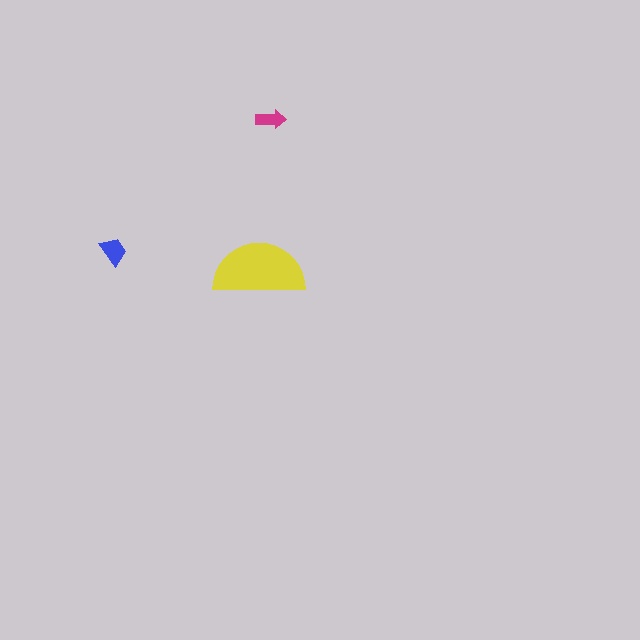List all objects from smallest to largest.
The magenta arrow, the blue trapezoid, the yellow semicircle.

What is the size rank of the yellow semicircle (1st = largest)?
1st.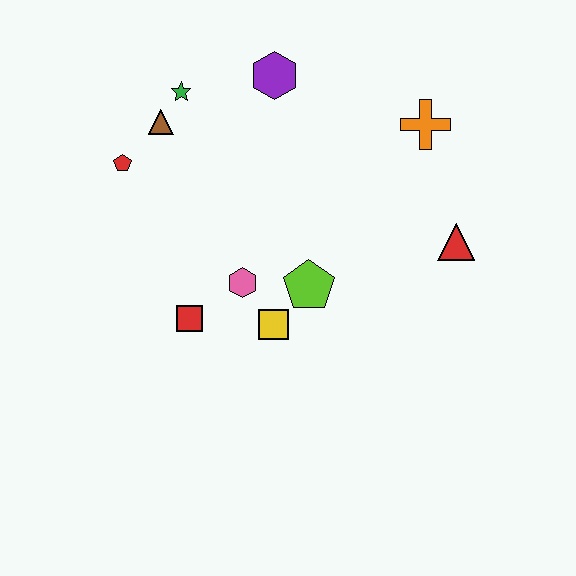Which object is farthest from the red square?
The orange cross is farthest from the red square.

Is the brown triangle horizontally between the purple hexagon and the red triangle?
No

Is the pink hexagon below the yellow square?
No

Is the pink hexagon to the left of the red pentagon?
No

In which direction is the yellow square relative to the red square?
The yellow square is to the right of the red square.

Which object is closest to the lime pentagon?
The yellow square is closest to the lime pentagon.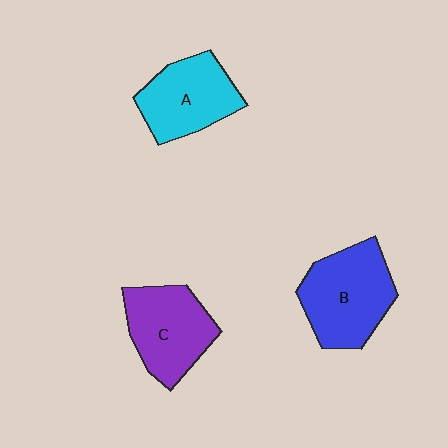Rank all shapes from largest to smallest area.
From largest to smallest: B (blue), C (purple), A (cyan).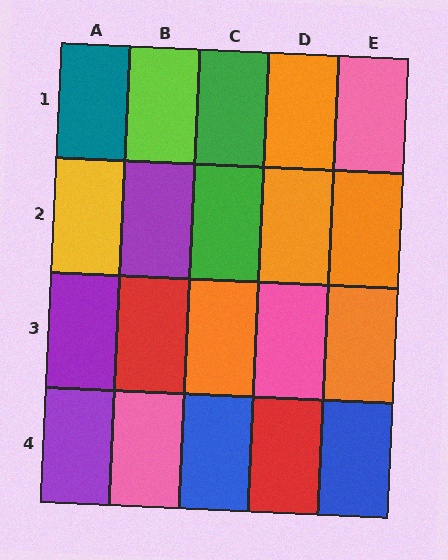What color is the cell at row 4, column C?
Blue.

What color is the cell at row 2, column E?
Orange.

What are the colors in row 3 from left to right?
Purple, red, orange, pink, orange.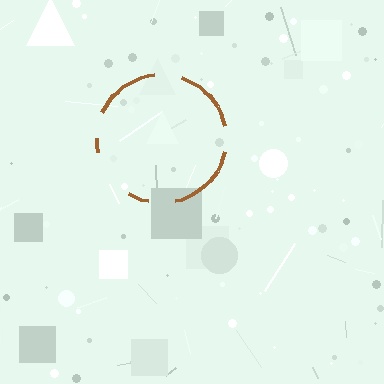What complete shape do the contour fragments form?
The contour fragments form a circle.